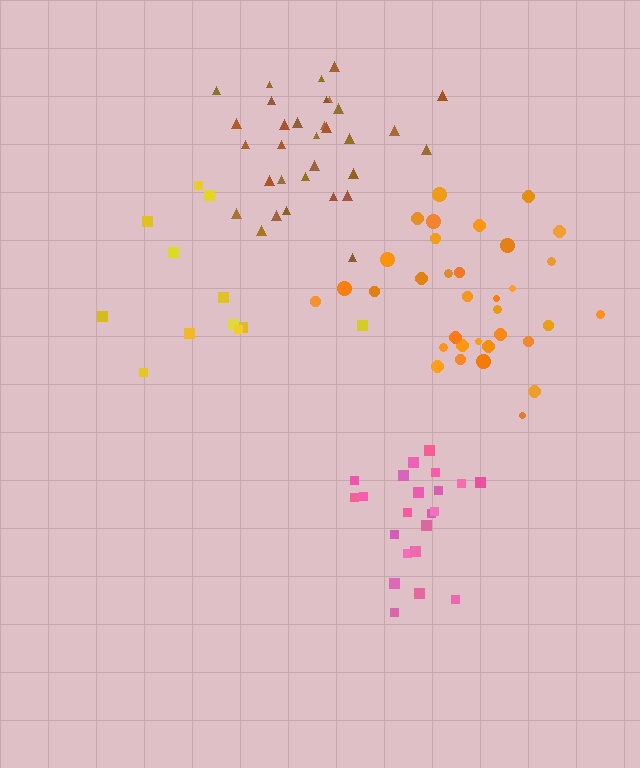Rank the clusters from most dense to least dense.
pink, brown, orange, yellow.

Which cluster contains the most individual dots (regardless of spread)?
Orange (34).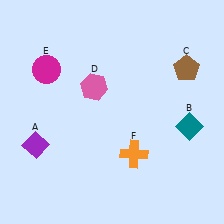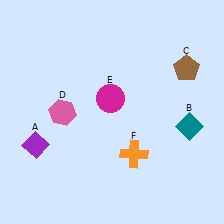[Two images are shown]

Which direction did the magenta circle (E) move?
The magenta circle (E) moved right.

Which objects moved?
The objects that moved are: the pink hexagon (D), the magenta circle (E).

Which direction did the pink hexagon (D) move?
The pink hexagon (D) moved left.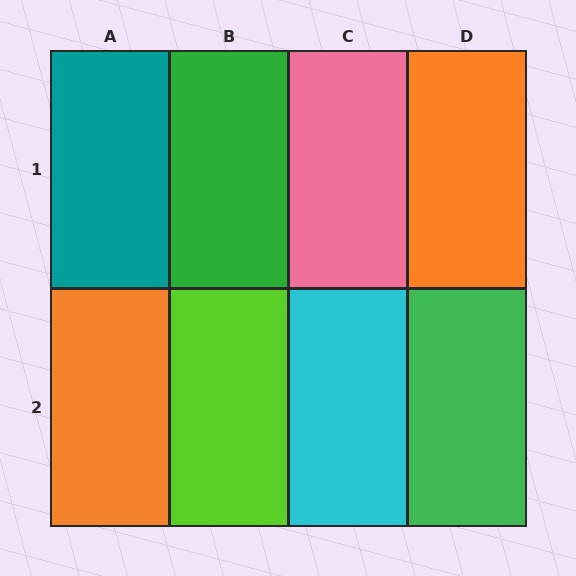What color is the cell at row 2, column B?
Lime.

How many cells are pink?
1 cell is pink.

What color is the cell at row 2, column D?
Green.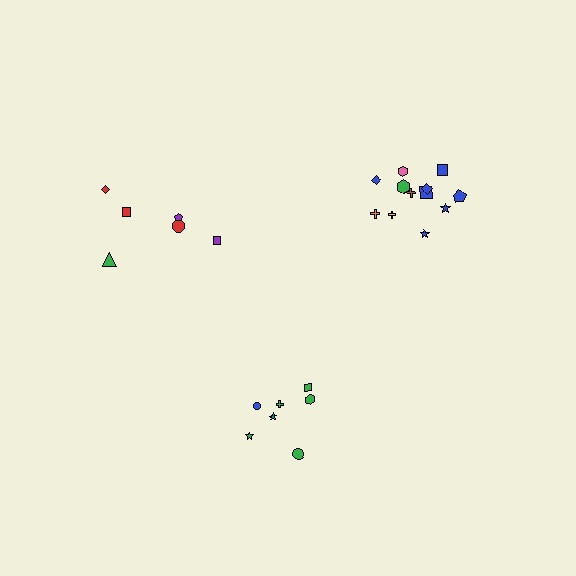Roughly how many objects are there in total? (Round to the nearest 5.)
Roughly 25 objects in total.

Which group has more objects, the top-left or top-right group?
The top-right group.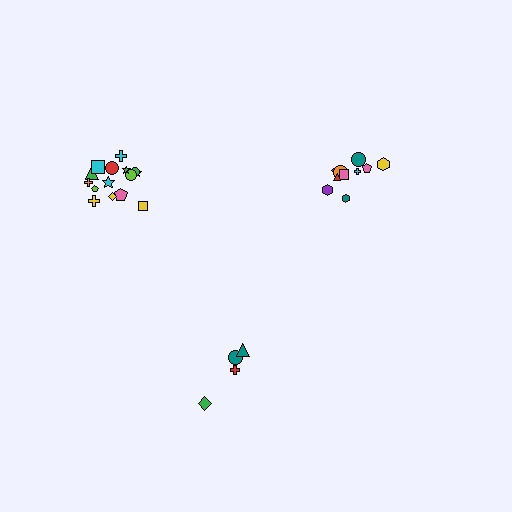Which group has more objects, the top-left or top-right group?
The top-left group.